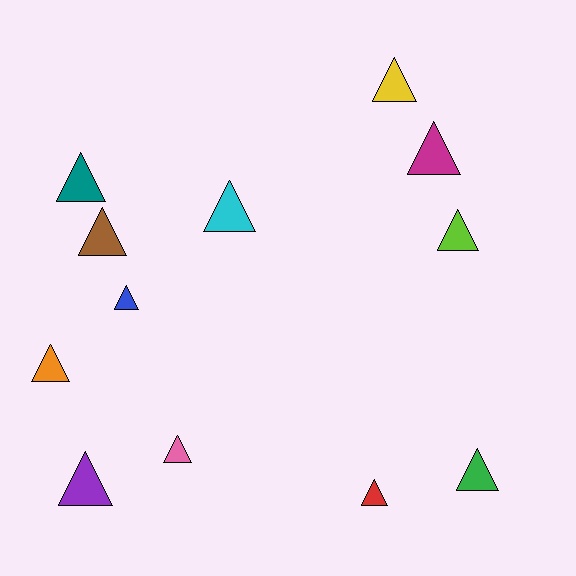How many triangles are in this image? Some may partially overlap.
There are 12 triangles.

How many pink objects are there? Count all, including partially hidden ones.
There is 1 pink object.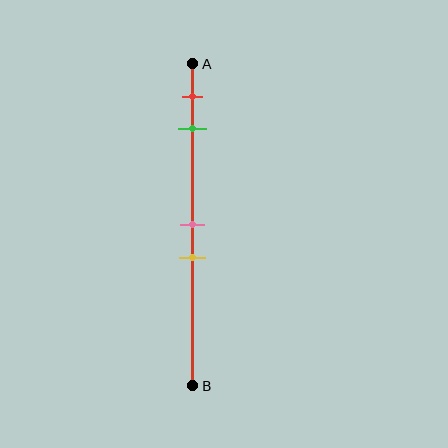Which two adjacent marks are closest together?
The pink and yellow marks are the closest adjacent pair.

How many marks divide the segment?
There are 4 marks dividing the segment.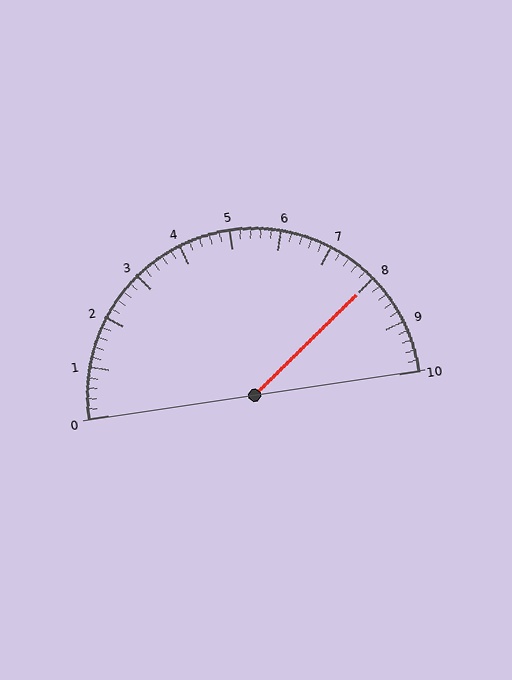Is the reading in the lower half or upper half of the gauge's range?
The reading is in the upper half of the range (0 to 10).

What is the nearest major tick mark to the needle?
The nearest major tick mark is 8.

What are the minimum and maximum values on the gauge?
The gauge ranges from 0 to 10.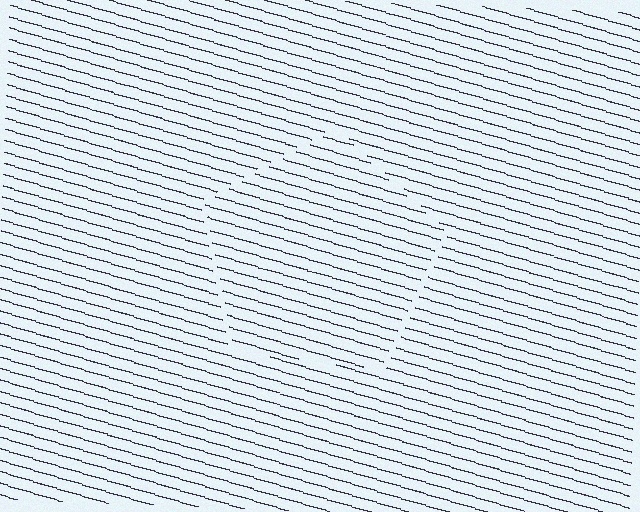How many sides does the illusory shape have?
5 sides — the line-ends trace a pentagon.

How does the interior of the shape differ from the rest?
The interior of the shape contains the same grating, shifted by half a period — the contour is defined by the phase discontinuity where line-ends from the inner and outer gratings abut.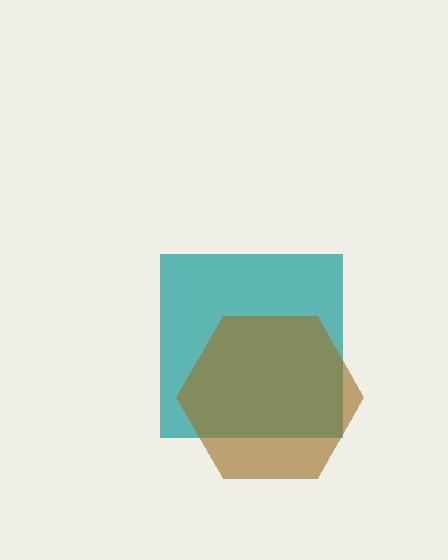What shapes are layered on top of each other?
The layered shapes are: a teal square, a brown hexagon.